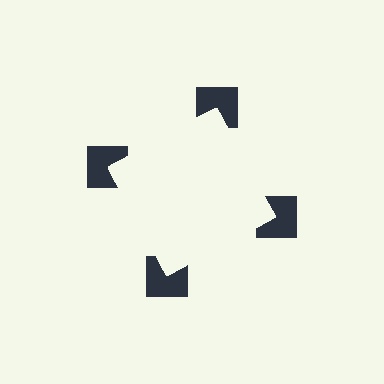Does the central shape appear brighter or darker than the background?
It typically appears slightly brighter than the background, even though no actual brightness change is drawn.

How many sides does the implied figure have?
4 sides.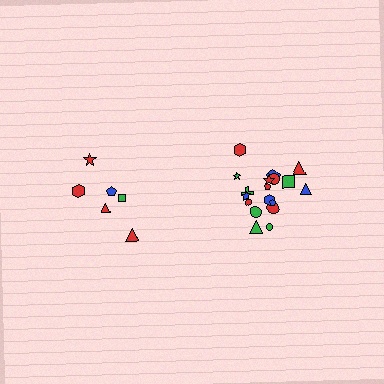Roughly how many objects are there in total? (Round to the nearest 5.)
Roughly 25 objects in total.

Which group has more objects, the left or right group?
The right group.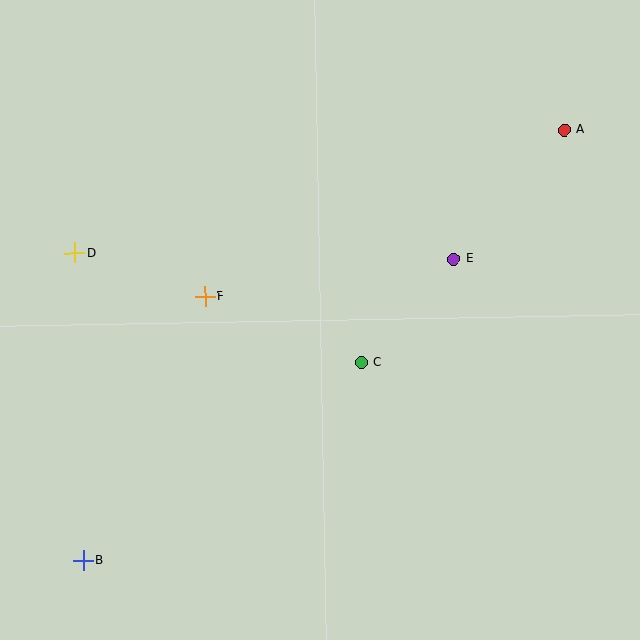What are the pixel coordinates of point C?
Point C is at (361, 363).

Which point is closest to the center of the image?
Point C at (361, 363) is closest to the center.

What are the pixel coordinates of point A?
Point A is at (564, 130).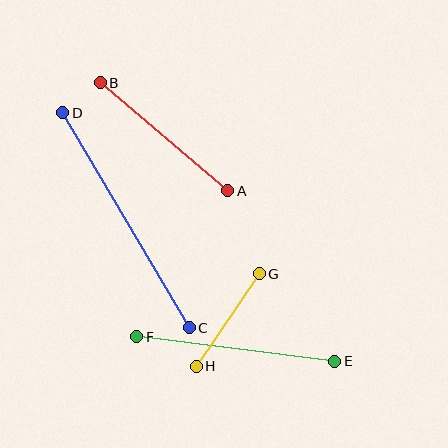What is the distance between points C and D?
The distance is approximately 249 pixels.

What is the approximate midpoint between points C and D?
The midpoint is at approximately (126, 220) pixels.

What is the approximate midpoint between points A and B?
The midpoint is at approximately (164, 137) pixels.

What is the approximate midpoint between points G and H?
The midpoint is at approximately (228, 320) pixels.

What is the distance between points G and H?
The distance is approximately 112 pixels.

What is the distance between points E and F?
The distance is approximately 200 pixels.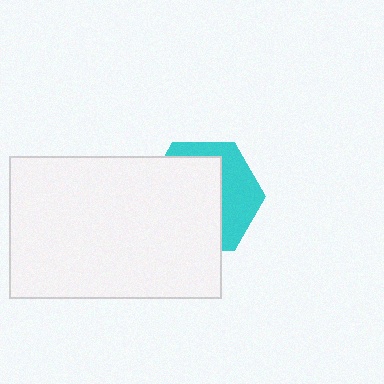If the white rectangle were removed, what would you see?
You would see the complete cyan hexagon.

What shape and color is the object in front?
The object in front is a white rectangle.